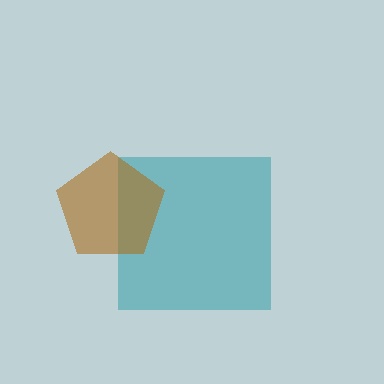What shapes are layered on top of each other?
The layered shapes are: a teal square, a brown pentagon.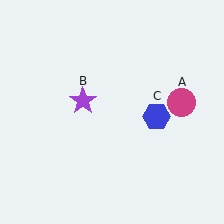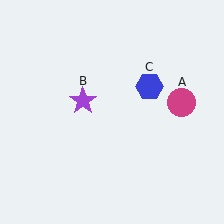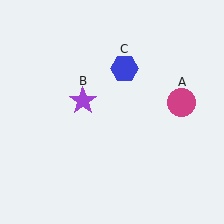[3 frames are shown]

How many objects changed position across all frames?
1 object changed position: blue hexagon (object C).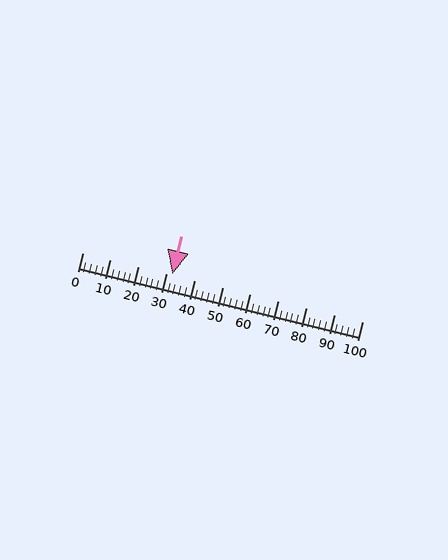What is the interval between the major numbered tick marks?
The major tick marks are spaced 10 units apart.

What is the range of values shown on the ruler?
The ruler shows values from 0 to 100.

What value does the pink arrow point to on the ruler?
The pink arrow points to approximately 32.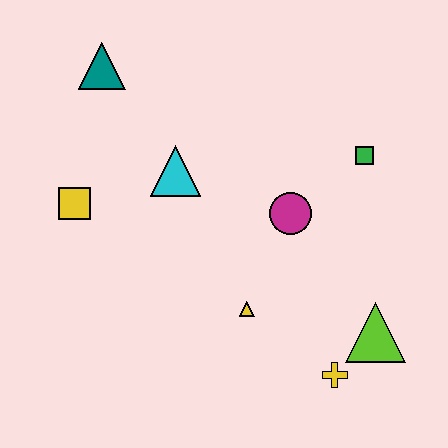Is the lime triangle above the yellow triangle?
No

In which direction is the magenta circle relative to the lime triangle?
The magenta circle is above the lime triangle.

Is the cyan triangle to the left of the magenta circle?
Yes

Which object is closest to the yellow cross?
The lime triangle is closest to the yellow cross.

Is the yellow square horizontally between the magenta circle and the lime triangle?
No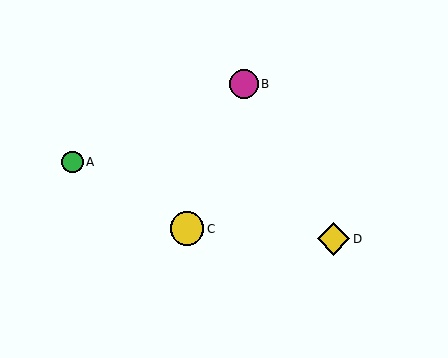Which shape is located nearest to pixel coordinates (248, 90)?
The magenta circle (labeled B) at (244, 84) is nearest to that location.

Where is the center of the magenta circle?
The center of the magenta circle is at (244, 84).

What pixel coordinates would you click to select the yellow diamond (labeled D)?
Click at (334, 239) to select the yellow diamond D.